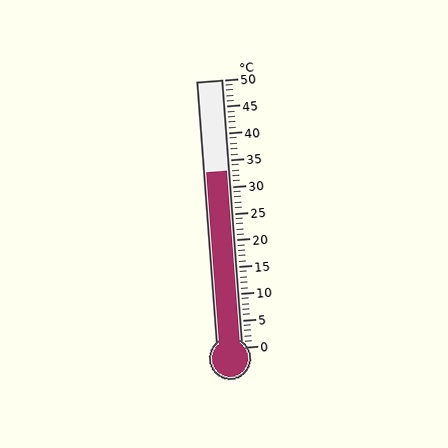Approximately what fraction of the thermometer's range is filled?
The thermometer is filled to approximately 65% of its range.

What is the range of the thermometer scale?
The thermometer scale ranges from 0°C to 50°C.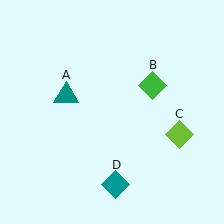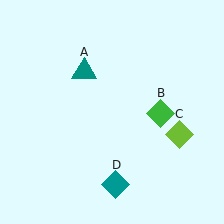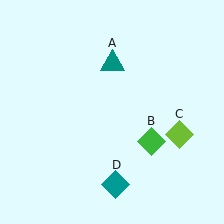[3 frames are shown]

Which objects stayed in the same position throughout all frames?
Lime diamond (object C) and teal diamond (object D) remained stationary.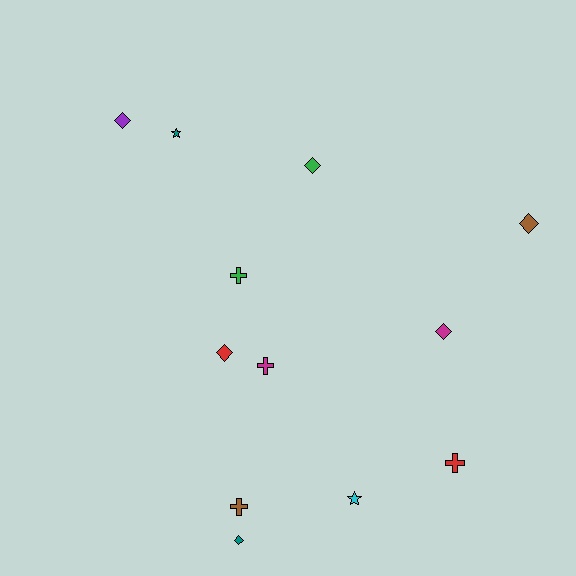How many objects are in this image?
There are 12 objects.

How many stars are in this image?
There are 2 stars.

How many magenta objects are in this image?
There are 2 magenta objects.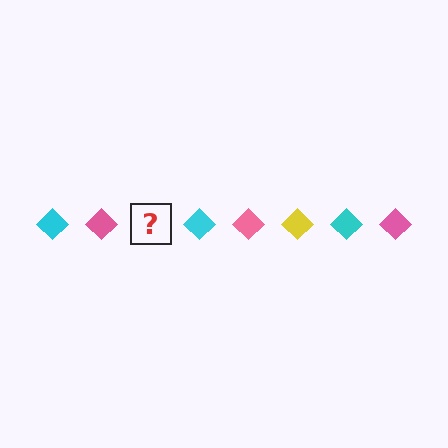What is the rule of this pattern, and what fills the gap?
The rule is that the pattern cycles through cyan, pink, yellow diamonds. The gap should be filled with a yellow diamond.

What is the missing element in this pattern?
The missing element is a yellow diamond.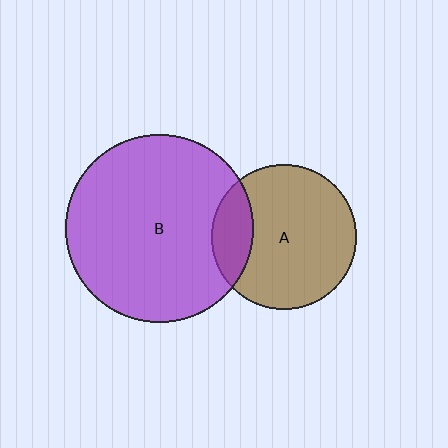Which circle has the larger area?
Circle B (purple).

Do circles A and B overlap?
Yes.